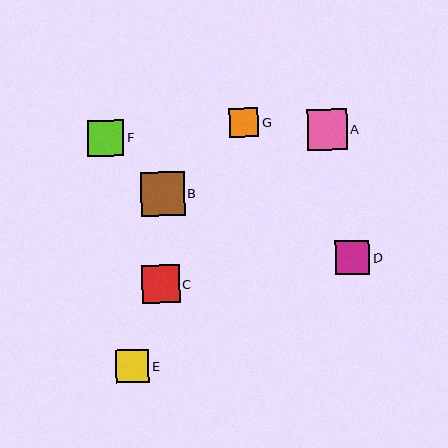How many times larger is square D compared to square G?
Square D is approximately 1.2 times the size of square G.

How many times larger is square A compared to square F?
Square A is approximately 1.1 times the size of square F.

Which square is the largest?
Square B is the largest with a size of approximately 44 pixels.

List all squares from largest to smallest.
From largest to smallest: B, A, C, F, D, E, G.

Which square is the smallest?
Square G is the smallest with a size of approximately 29 pixels.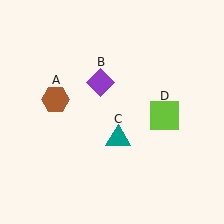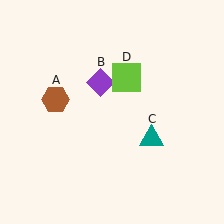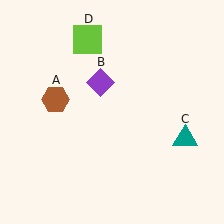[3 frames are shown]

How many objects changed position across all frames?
2 objects changed position: teal triangle (object C), lime square (object D).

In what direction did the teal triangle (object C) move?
The teal triangle (object C) moved right.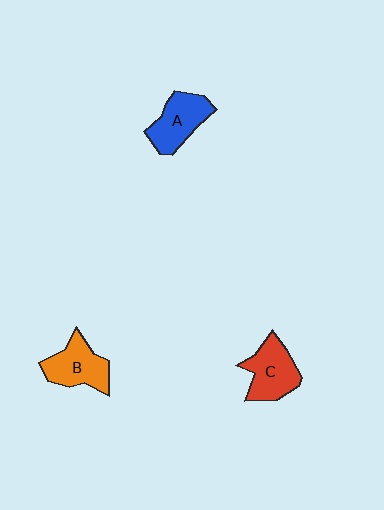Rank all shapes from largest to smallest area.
From largest to smallest: C (red), B (orange), A (blue).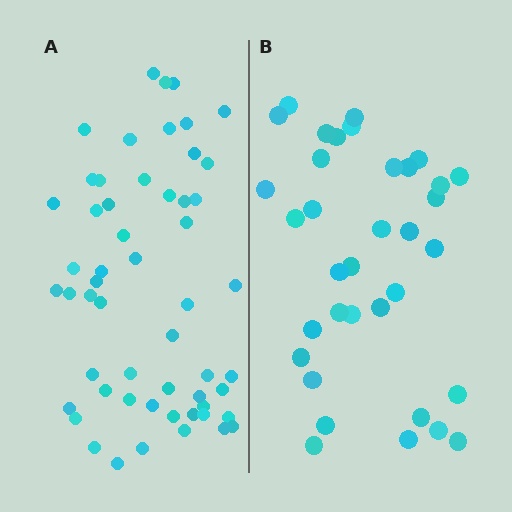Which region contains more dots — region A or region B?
Region A (the left region) has more dots.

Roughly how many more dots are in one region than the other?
Region A has approximately 20 more dots than region B.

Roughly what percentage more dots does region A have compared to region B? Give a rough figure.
About 55% more.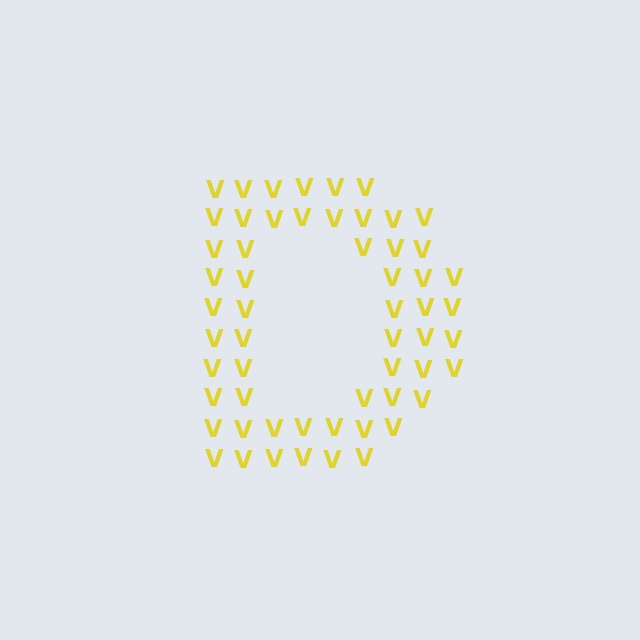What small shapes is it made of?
It is made of small letter V's.